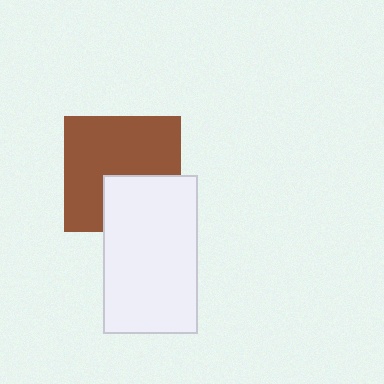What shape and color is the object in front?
The object in front is a white rectangle.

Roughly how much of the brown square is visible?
Most of it is visible (roughly 68%).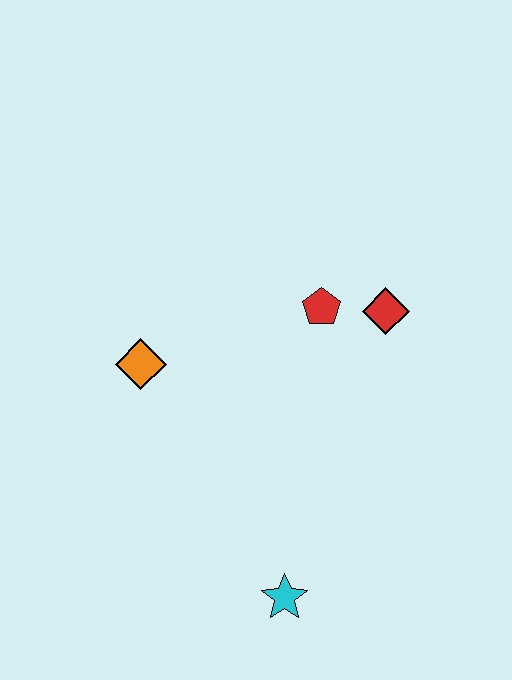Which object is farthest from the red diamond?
The cyan star is farthest from the red diamond.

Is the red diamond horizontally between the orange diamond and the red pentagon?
No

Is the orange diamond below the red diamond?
Yes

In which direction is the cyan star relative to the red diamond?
The cyan star is below the red diamond.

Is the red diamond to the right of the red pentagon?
Yes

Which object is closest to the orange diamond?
The red pentagon is closest to the orange diamond.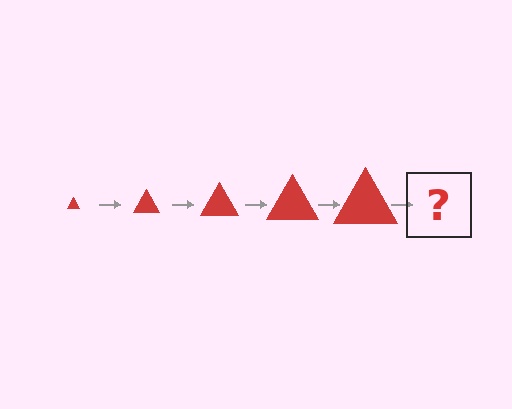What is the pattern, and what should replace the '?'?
The pattern is that the triangle gets progressively larger each step. The '?' should be a red triangle, larger than the previous one.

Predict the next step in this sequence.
The next step is a red triangle, larger than the previous one.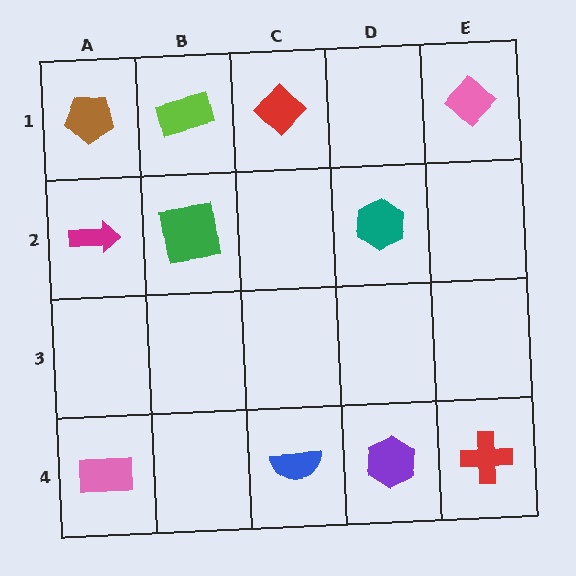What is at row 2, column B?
A green square.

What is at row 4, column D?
A purple hexagon.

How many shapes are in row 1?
4 shapes.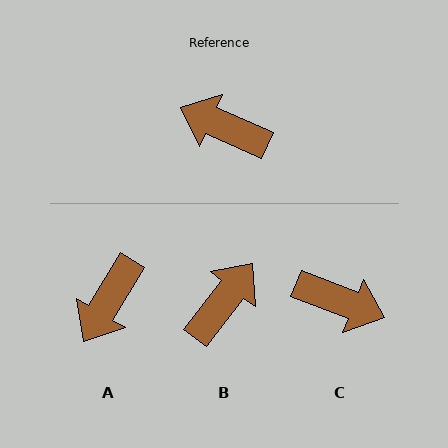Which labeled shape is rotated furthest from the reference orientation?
C, about 178 degrees away.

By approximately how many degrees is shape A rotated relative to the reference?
Approximately 83 degrees counter-clockwise.